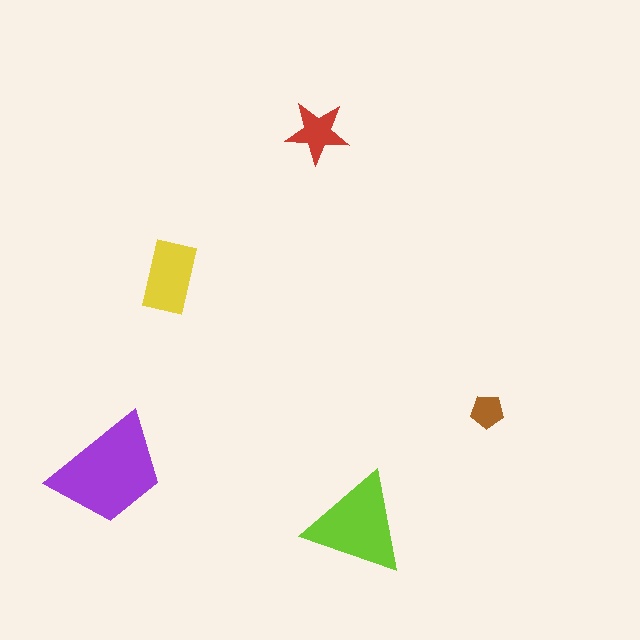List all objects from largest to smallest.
The purple trapezoid, the lime triangle, the yellow rectangle, the red star, the brown pentagon.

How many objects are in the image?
There are 5 objects in the image.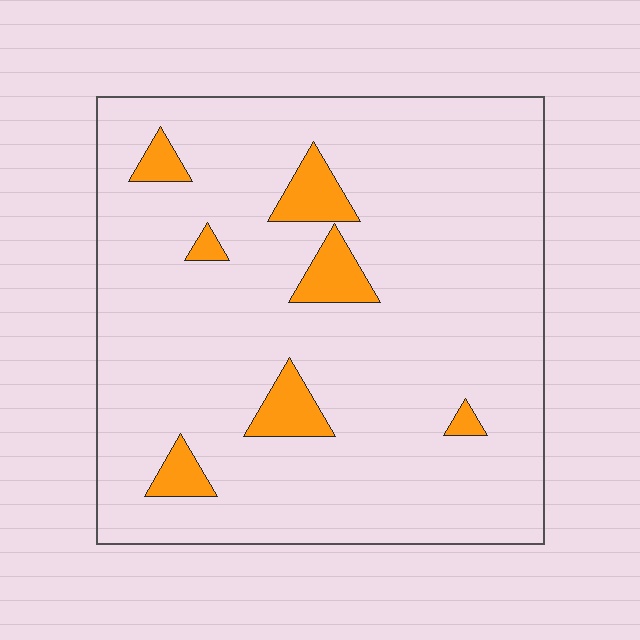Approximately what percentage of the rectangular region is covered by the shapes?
Approximately 10%.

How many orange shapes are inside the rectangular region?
7.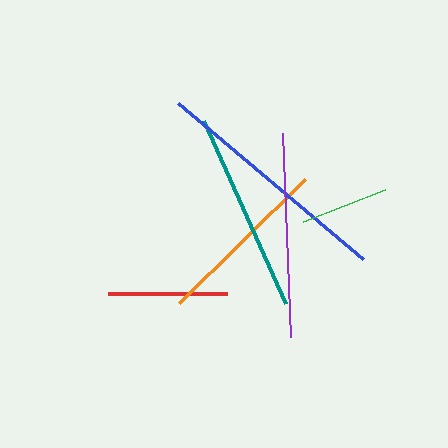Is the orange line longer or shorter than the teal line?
The teal line is longer than the orange line.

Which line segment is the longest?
The blue line is the longest at approximately 242 pixels.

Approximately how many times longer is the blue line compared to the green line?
The blue line is approximately 2.7 times the length of the green line.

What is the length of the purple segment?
The purple segment is approximately 204 pixels long.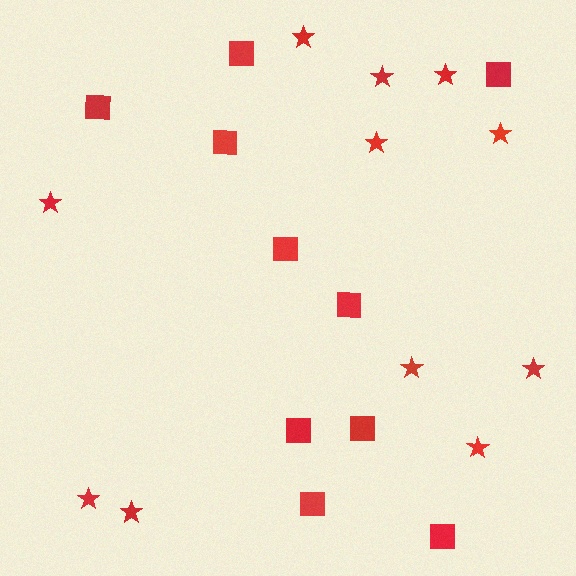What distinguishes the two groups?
There are 2 groups: one group of squares (10) and one group of stars (11).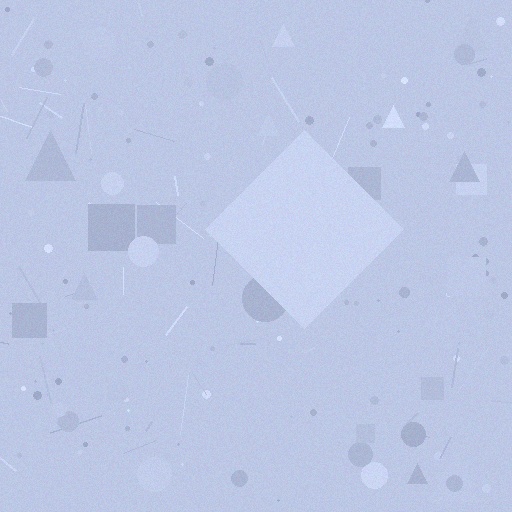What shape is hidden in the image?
A diamond is hidden in the image.